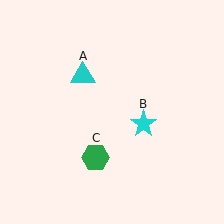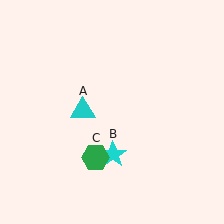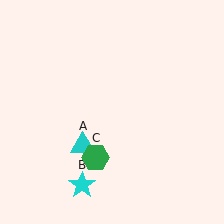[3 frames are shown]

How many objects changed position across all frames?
2 objects changed position: cyan triangle (object A), cyan star (object B).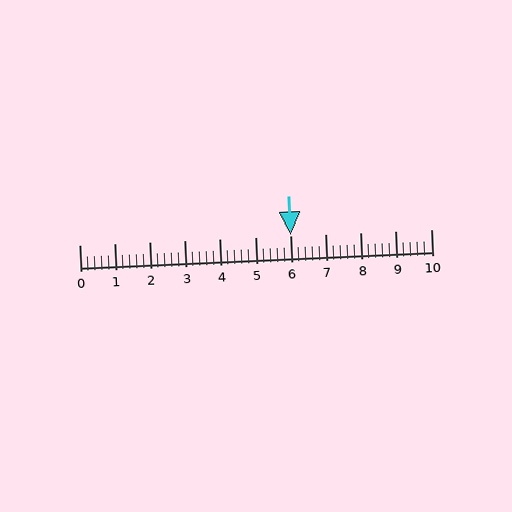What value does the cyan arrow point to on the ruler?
The cyan arrow points to approximately 6.0.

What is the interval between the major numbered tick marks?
The major tick marks are spaced 1 units apart.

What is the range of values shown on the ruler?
The ruler shows values from 0 to 10.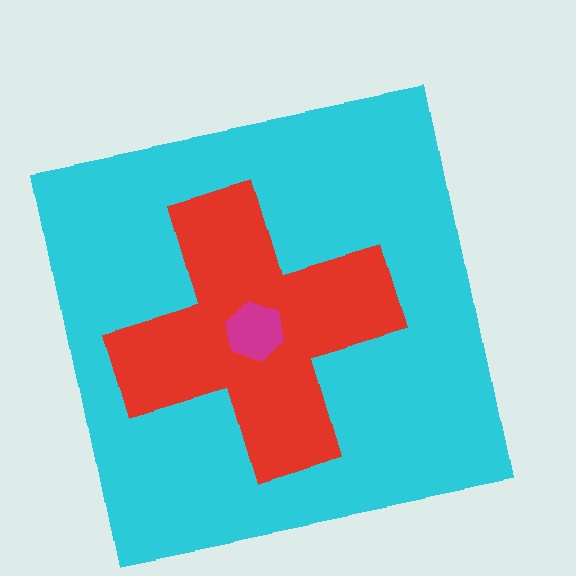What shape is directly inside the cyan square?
The red cross.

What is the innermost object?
The magenta hexagon.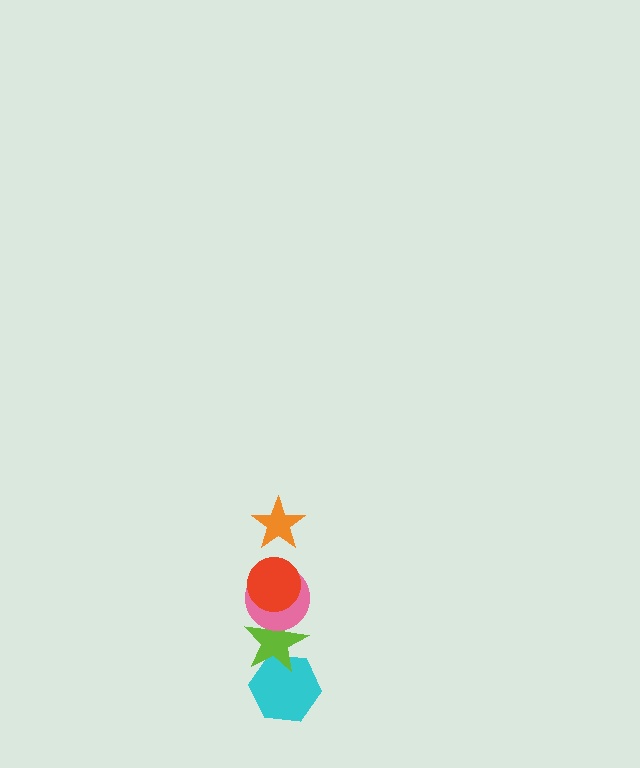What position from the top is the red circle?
The red circle is 2nd from the top.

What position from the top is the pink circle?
The pink circle is 3rd from the top.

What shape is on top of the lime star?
The pink circle is on top of the lime star.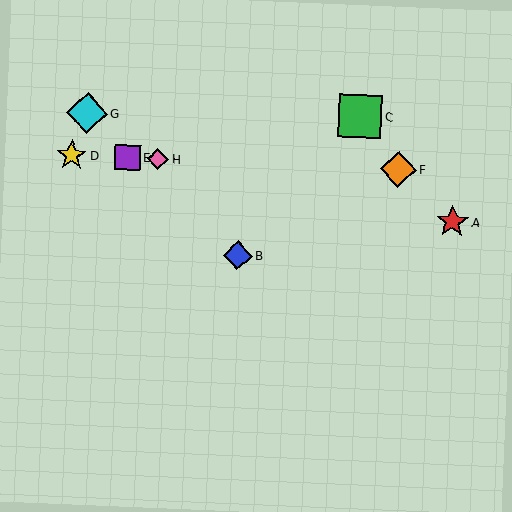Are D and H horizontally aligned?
Yes, both are at y≈155.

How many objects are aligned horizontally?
4 objects (D, E, F, H) are aligned horizontally.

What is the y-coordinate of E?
Object E is at y≈158.